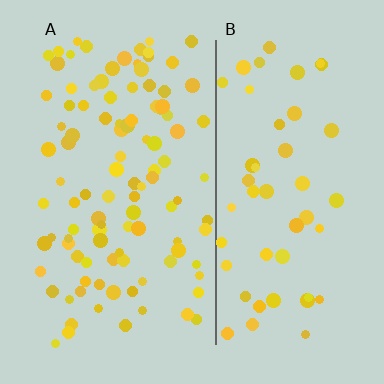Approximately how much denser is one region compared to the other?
Approximately 2.1× — region A over region B.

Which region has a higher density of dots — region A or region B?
A (the left).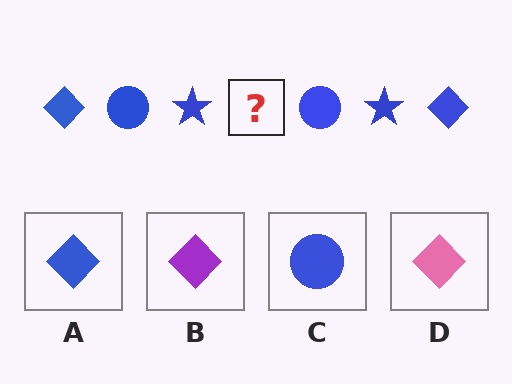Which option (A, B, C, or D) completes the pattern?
A.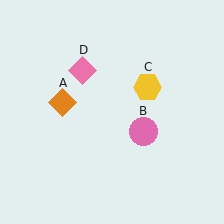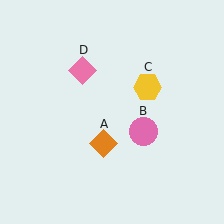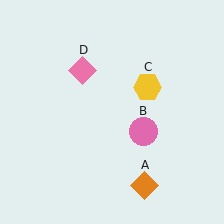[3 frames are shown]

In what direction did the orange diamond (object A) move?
The orange diamond (object A) moved down and to the right.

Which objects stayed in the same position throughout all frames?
Pink circle (object B) and yellow hexagon (object C) and pink diamond (object D) remained stationary.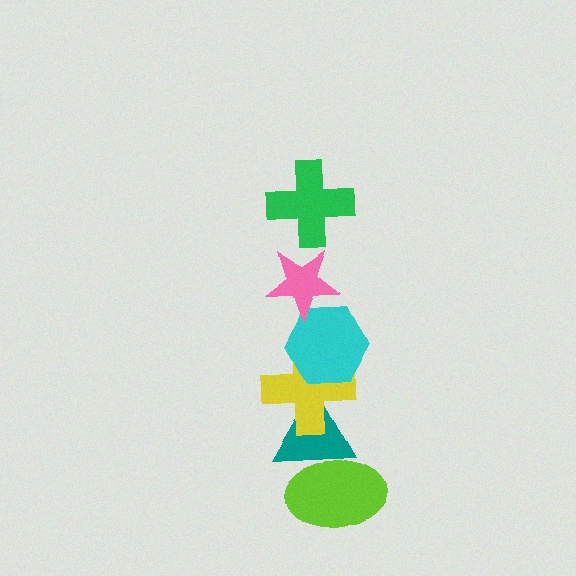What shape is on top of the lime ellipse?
The teal triangle is on top of the lime ellipse.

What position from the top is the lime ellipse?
The lime ellipse is 6th from the top.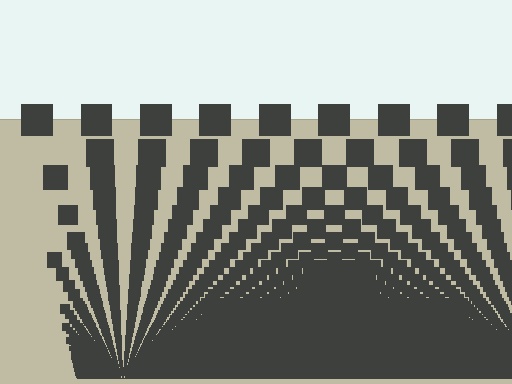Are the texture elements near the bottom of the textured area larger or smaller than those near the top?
Smaller. The gradient is inverted — elements near the bottom are smaller and denser.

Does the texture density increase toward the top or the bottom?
Density increases toward the bottom.